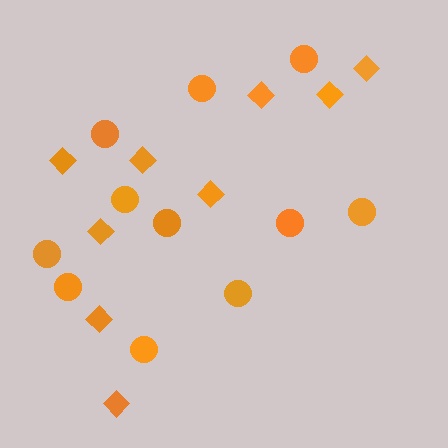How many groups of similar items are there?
There are 2 groups: one group of diamonds (9) and one group of circles (11).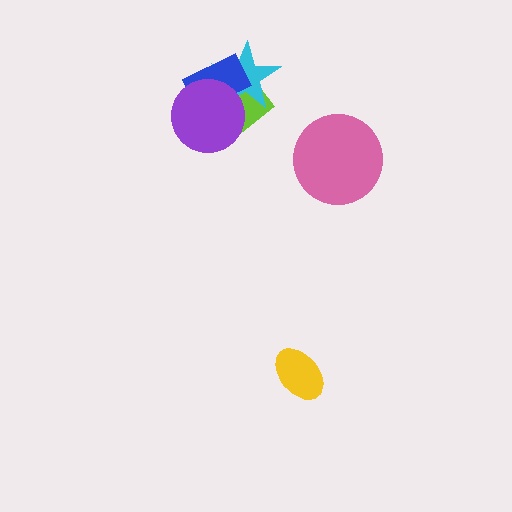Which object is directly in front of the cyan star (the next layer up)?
The blue rectangle is directly in front of the cyan star.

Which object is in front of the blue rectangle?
The purple circle is in front of the blue rectangle.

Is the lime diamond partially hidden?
Yes, it is partially covered by another shape.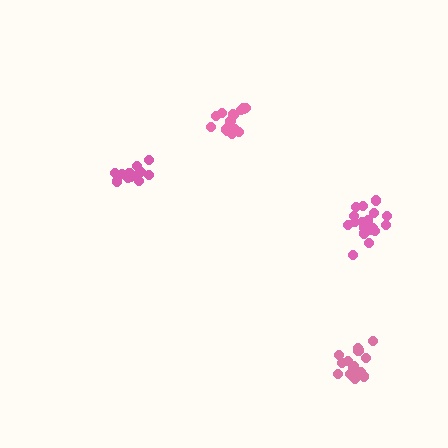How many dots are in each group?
Group 1: 19 dots, Group 2: 19 dots, Group 3: 16 dots, Group 4: 14 dots (68 total).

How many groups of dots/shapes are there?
There are 4 groups.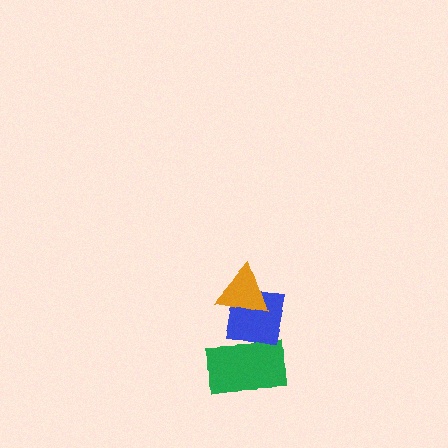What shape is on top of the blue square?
The orange triangle is on top of the blue square.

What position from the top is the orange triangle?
The orange triangle is 1st from the top.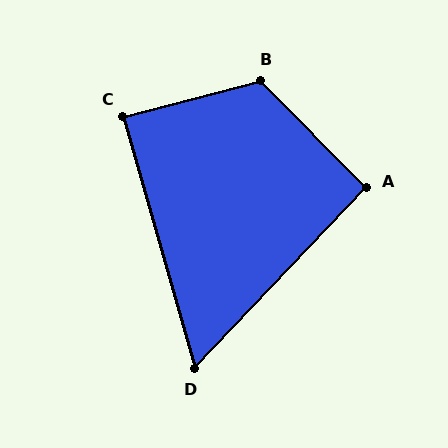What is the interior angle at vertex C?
Approximately 89 degrees (approximately right).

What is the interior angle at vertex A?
Approximately 91 degrees (approximately right).